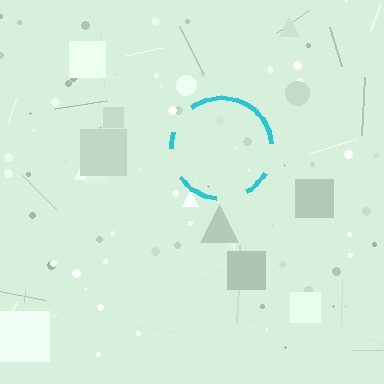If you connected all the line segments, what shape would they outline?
They would outline a circle.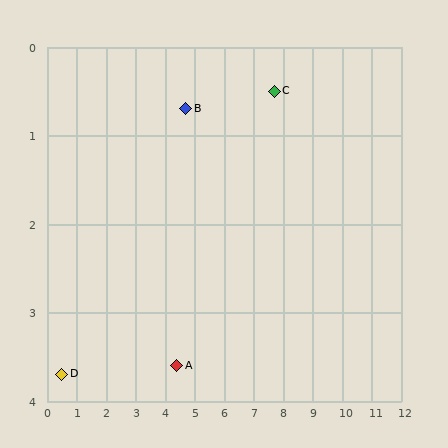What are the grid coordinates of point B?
Point B is at approximately (4.7, 0.7).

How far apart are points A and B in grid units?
Points A and B are about 2.9 grid units apart.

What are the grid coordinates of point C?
Point C is at approximately (7.7, 0.5).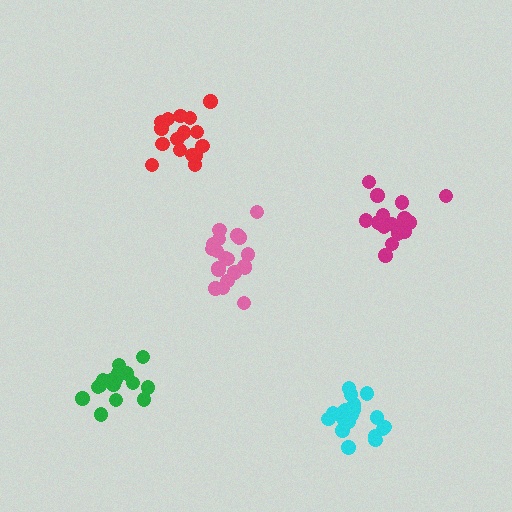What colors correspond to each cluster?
The clusters are colored: red, cyan, green, pink, magenta.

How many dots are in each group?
Group 1: 18 dots, Group 2: 21 dots, Group 3: 16 dots, Group 4: 20 dots, Group 5: 17 dots (92 total).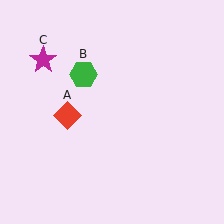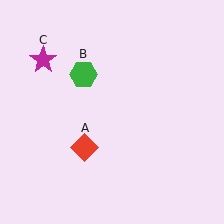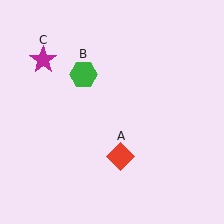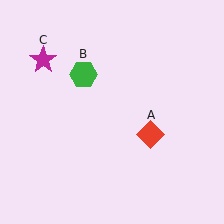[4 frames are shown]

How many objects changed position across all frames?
1 object changed position: red diamond (object A).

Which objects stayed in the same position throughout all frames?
Green hexagon (object B) and magenta star (object C) remained stationary.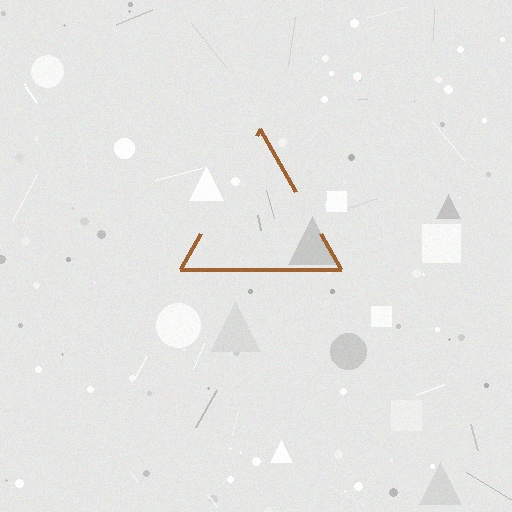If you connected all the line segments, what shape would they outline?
They would outline a triangle.